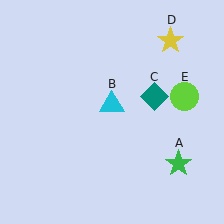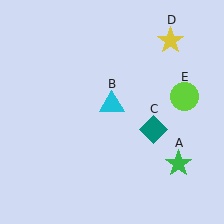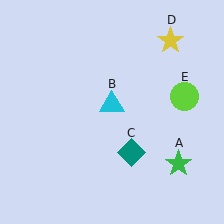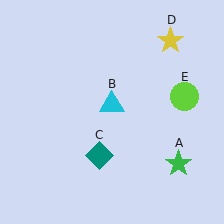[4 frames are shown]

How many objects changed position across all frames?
1 object changed position: teal diamond (object C).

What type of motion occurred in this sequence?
The teal diamond (object C) rotated clockwise around the center of the scene.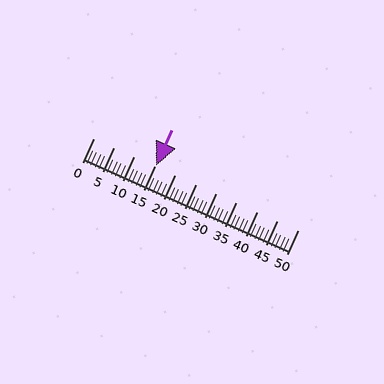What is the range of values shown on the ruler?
The ruler shows values from 0 to 50.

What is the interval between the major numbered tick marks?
The major tick marks are spaced 5 units apart.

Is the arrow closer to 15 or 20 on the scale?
The arrow is closer to 15.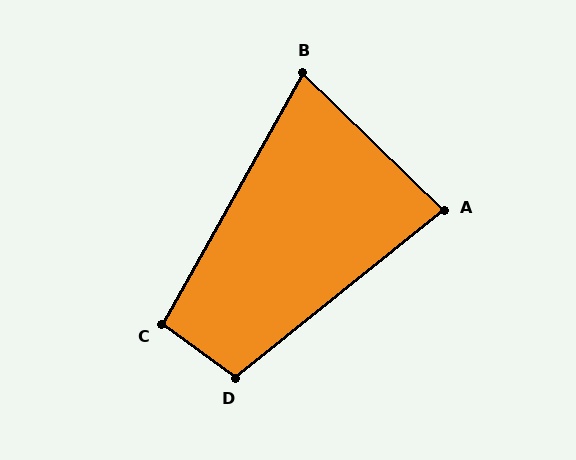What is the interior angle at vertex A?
Approximately 83 degrees (acute).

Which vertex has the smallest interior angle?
B, at approximately 75 degrees.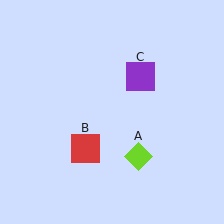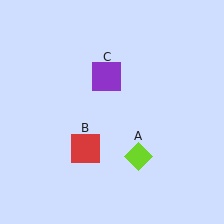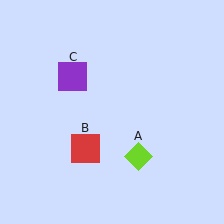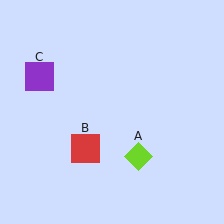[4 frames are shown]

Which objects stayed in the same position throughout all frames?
Lime diamond (object A) and red square (object B) remained stationary.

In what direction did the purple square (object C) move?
The purple square (object C) moved left.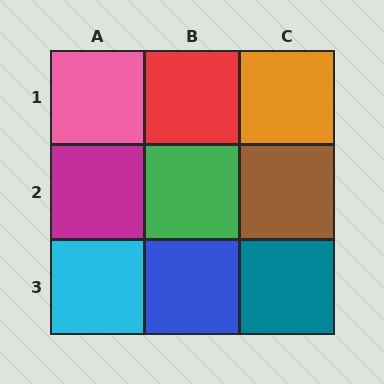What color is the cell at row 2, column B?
Green.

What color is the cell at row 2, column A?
Magenta.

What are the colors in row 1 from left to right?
Pink, red, orange.